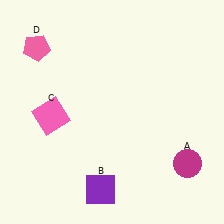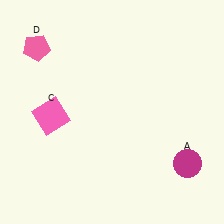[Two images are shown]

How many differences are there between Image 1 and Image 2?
There is 1 difference between the two images.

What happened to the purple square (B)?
The purple square (B) was removed in Image 2. It was in the bottom-left area of Image 1.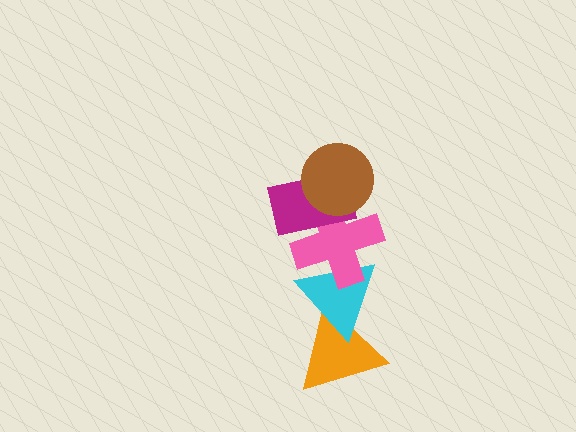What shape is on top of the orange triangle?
The cyan triangle is on top of the orange triangle.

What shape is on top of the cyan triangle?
The pink cross is on top of the cyan triangle.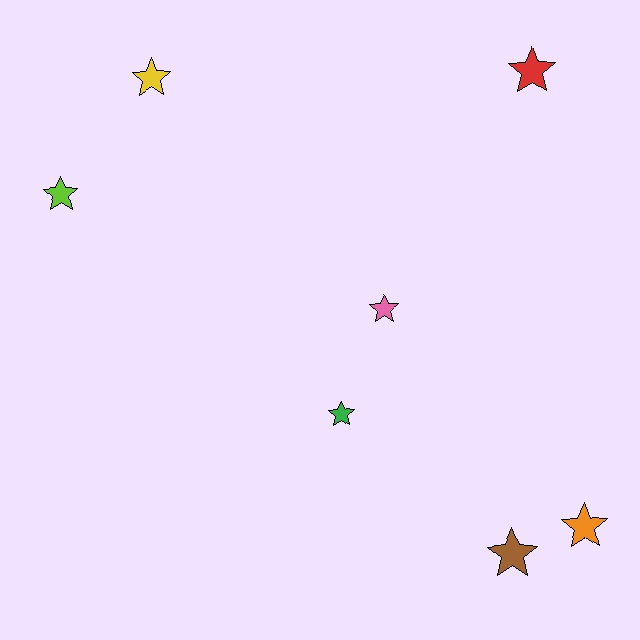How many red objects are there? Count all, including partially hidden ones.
There is 1 red object.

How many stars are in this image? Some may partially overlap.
There are 7 stars.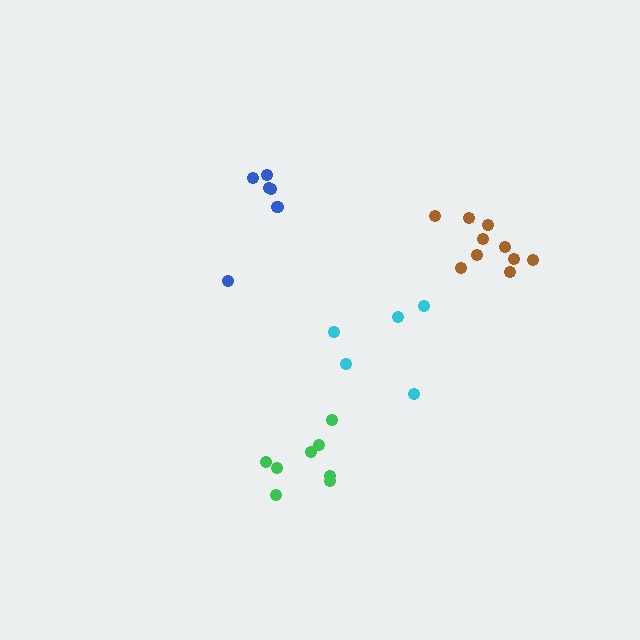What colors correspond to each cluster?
The clusters are colored: brown, green, blue, cyan.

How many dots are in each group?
Group 1: 10 dots, Group 2: 8 dots, Group 3: 6 dots, Group 4: 5 dots (29 total).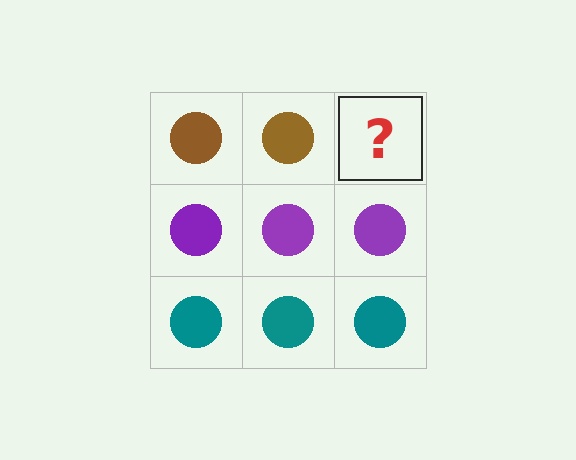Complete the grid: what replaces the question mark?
The question mark should be replaced with a brown circle.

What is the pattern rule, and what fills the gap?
The rule is that each row has a consistent color. The gap should be filled with a brown circle.